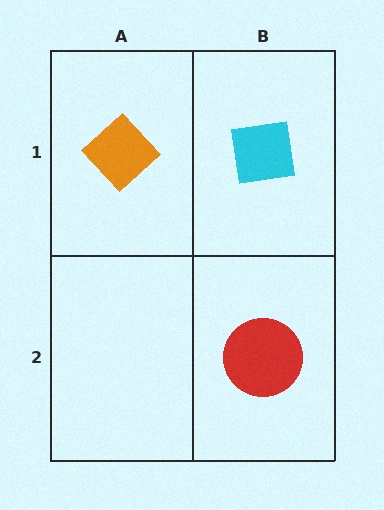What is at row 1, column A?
An orange diamond.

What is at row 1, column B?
A cyan square.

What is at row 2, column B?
A red circle.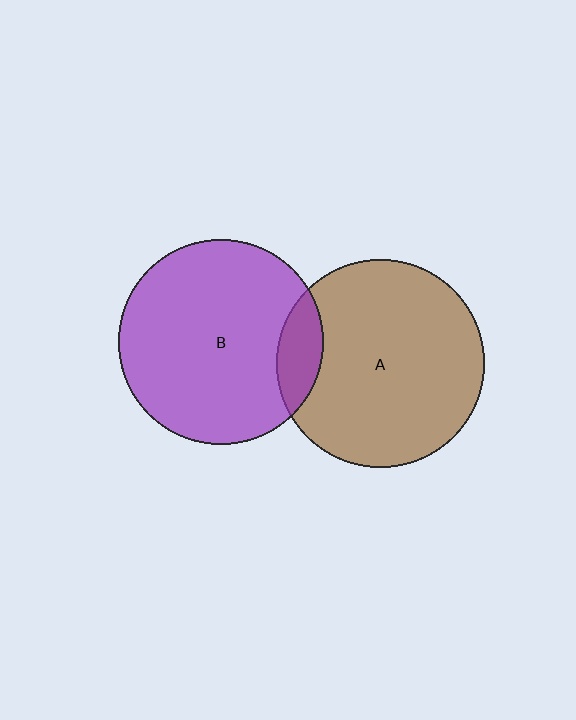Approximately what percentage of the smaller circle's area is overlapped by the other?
Approximately 10%.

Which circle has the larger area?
Circle A (brown).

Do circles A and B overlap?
Yes.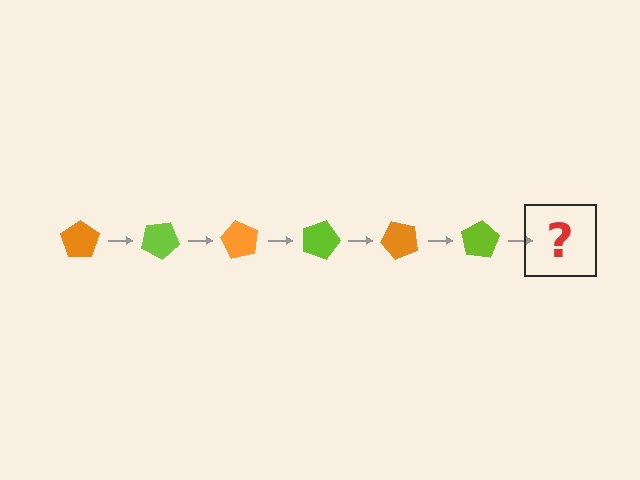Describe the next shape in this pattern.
It should be an orange pentagon, rotated 180 degrees from the start.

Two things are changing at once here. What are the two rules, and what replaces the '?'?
The two rules are that it rotates 30 degrees each step and the color cycles through orange and lime. The '?' should be an orange pentagon, rotated 180 degrees from the start.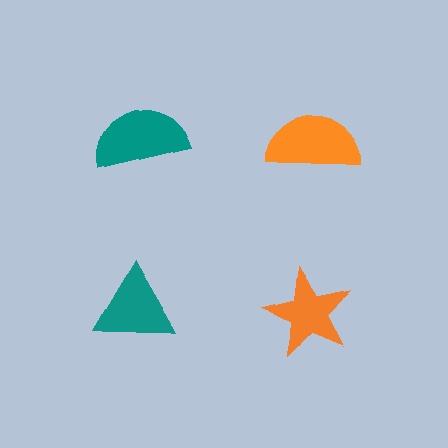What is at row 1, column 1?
A teal semicircle.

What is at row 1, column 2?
An orange semicircle.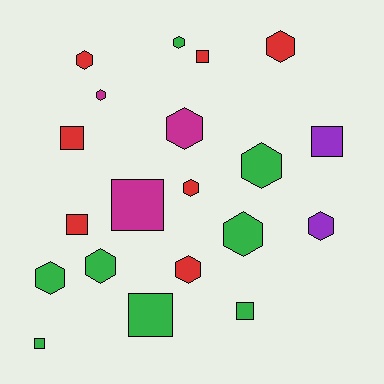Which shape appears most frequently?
Hexagon, with 12 objects.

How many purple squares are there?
There is 1 purple square.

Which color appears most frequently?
Green, with 8 objects.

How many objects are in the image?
There are 20 objects.